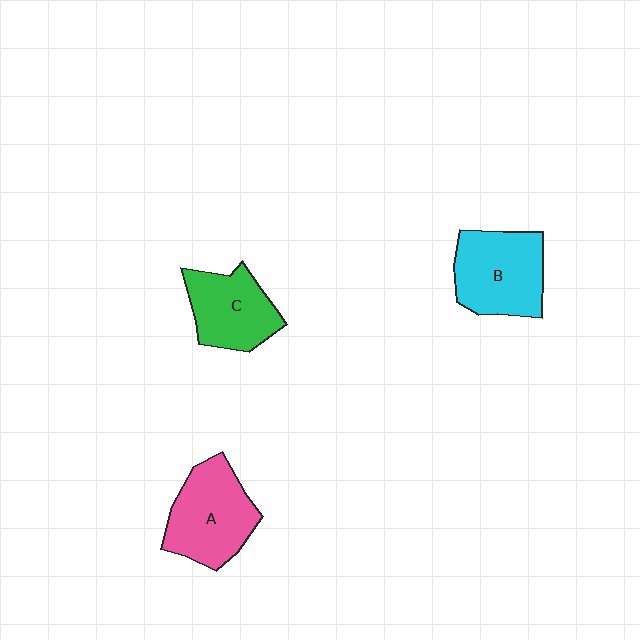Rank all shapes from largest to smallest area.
From largest to smallest: B (cyan), A (pink), C (green).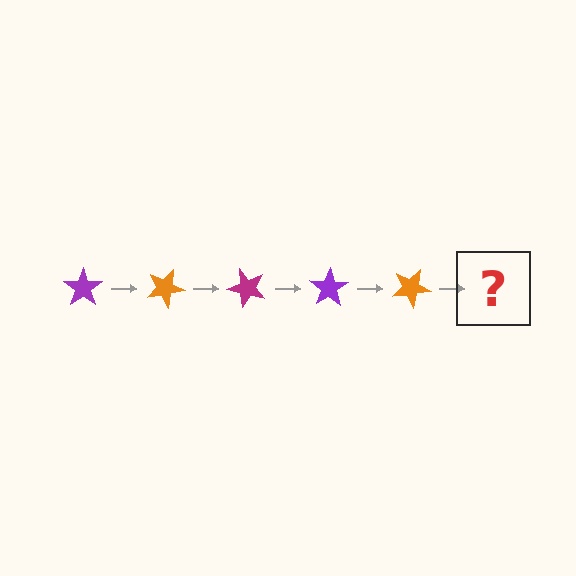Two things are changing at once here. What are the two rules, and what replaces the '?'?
The two rules are that it rotates 25 degrees each step and the color cycles through purple, orange, and magenta. The '?' should be a magenta star, rotated 125 degrees from the start.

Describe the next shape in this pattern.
It should be a magenta star, rotated 125 degrees from the start.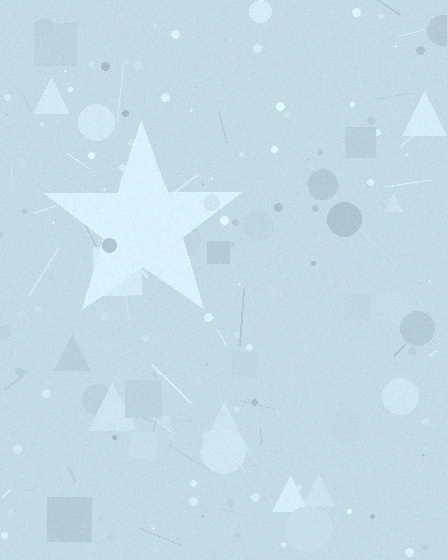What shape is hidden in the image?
A star is hidden in the image.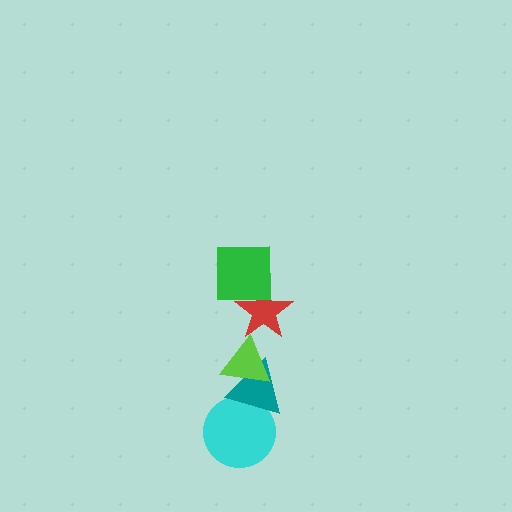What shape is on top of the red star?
The green square is on top of the red star.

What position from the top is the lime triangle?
The lime triangle is 3rd from the top.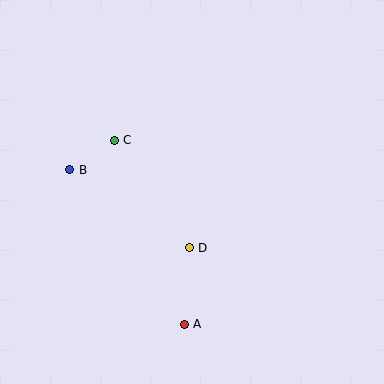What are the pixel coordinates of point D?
Point D is at (189, 248).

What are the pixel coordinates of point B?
Point B is at (70, 170).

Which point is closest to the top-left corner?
Point C is closest to the top-left corner.